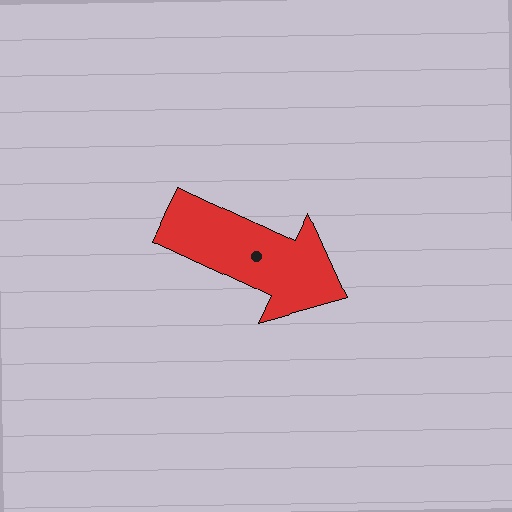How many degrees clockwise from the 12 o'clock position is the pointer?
Approximately 115 degrees.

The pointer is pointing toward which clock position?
Roughly 4 o'clock.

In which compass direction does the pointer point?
Southeast.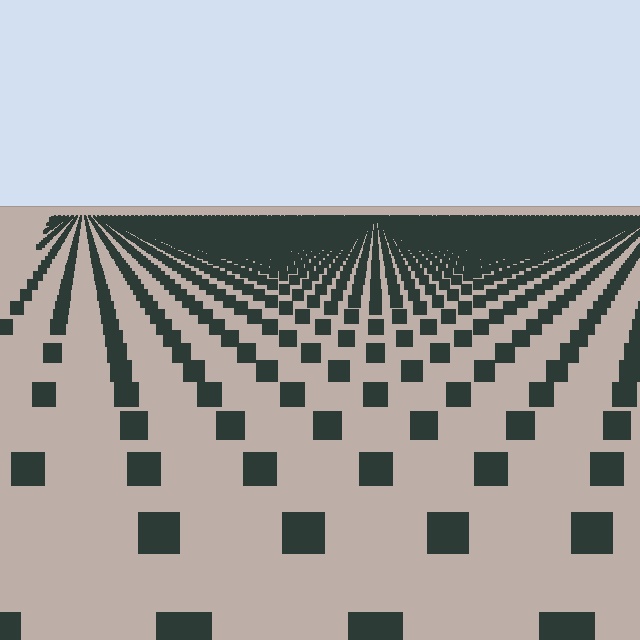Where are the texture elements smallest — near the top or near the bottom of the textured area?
Near the top.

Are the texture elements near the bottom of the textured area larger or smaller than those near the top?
Larger. Near the bottom, elements are closer to the viewer and appear at a bigger on-screen size.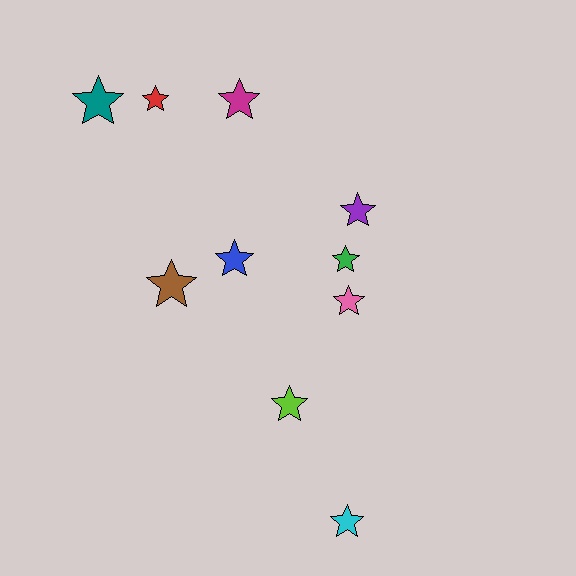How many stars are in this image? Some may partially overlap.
There are 10 stars.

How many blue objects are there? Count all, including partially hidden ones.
There is 1 blue object.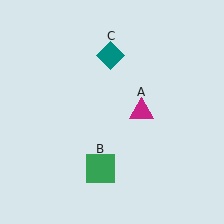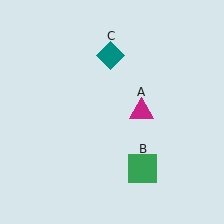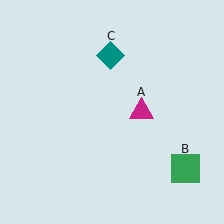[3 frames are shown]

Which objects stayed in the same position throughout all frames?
Magenta triangle (object A) and teal diamond (object C) remained stationary.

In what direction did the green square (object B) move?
The green square (object B) moved right.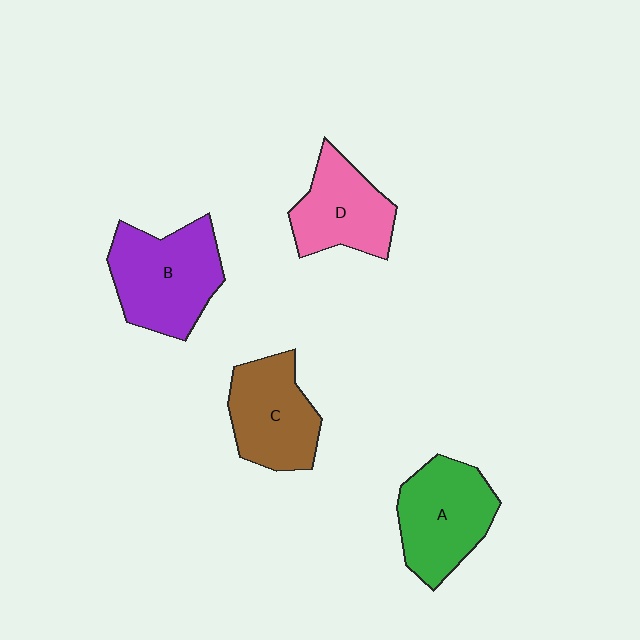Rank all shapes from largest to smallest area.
From largest to smallest: B (purple), A (green), C (brown), D (pink).